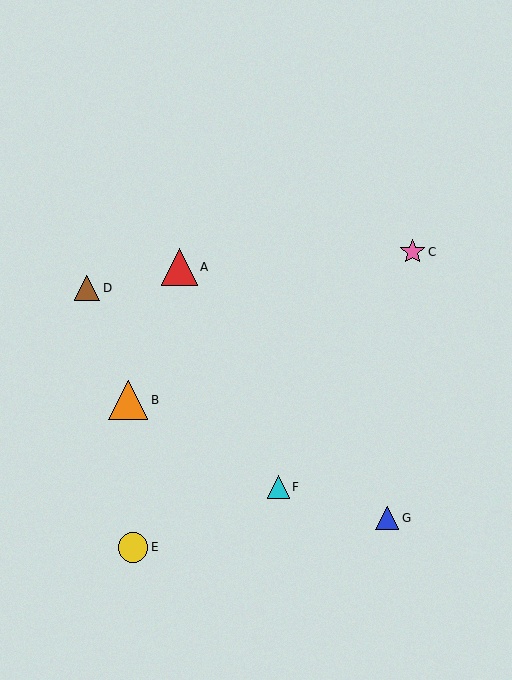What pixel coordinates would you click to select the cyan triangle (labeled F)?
Click at (278, 487) to select the cyan triangle F.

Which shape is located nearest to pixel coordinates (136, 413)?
The orange triangle (labeled B) at (128, 400) is nearest to that location.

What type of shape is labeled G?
Shape G is a blue triangle.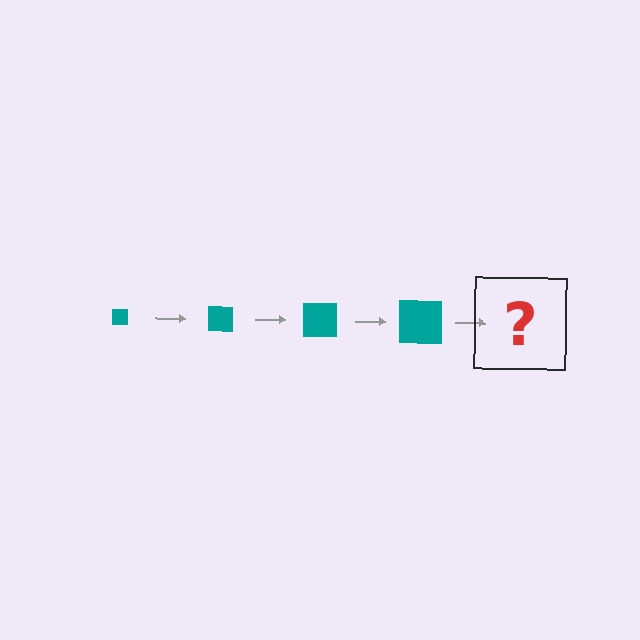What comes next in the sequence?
The next element should be a teal square, larger than the previous one.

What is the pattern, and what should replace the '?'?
The pattern is that the square gets progressively larger each step. The '?' should be a teal square, larger than the previous one.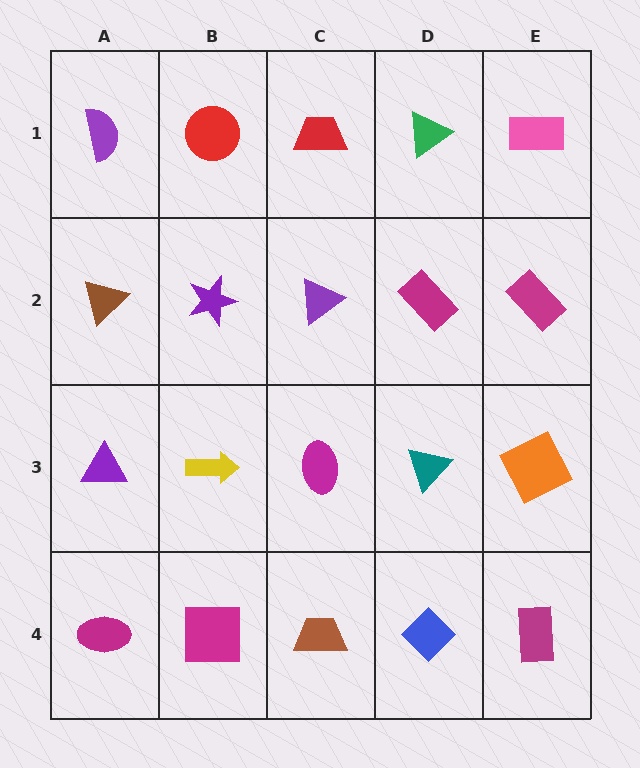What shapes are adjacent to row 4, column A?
A purple triangle (row 3, column A), a magenta square (row 4, column B).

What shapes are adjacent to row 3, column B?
A purple star (row 2, column B), a magenta square (row 4, column B), a purple triangle (row 3, column A), a magenta ellipse (row 3, column C).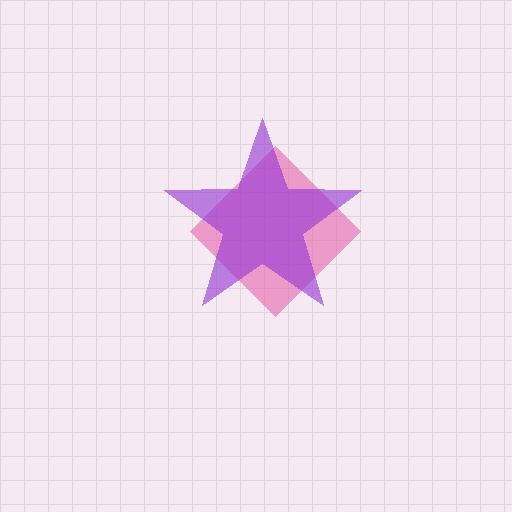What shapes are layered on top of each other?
The layered shapes are: a pink diamond, a purple star.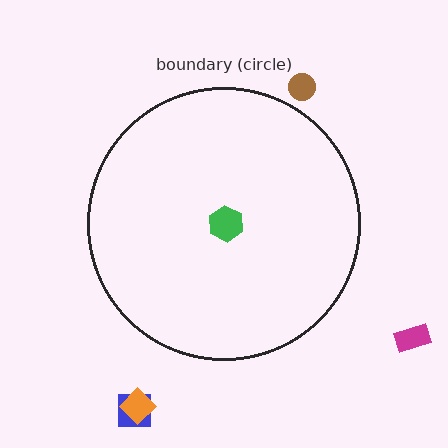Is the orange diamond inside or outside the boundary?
Outside.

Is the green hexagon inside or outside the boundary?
Inside.